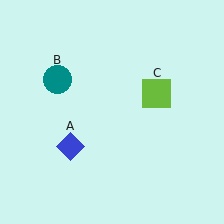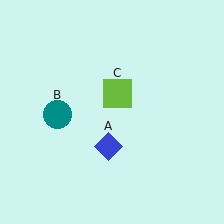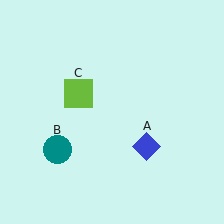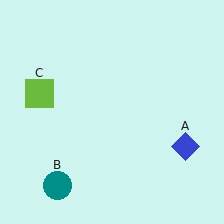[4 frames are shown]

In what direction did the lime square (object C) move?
The lime square (object C) moved left.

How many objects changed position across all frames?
3 objects changed position: blue diamond (object A), teal circle (object B), lime square (object C).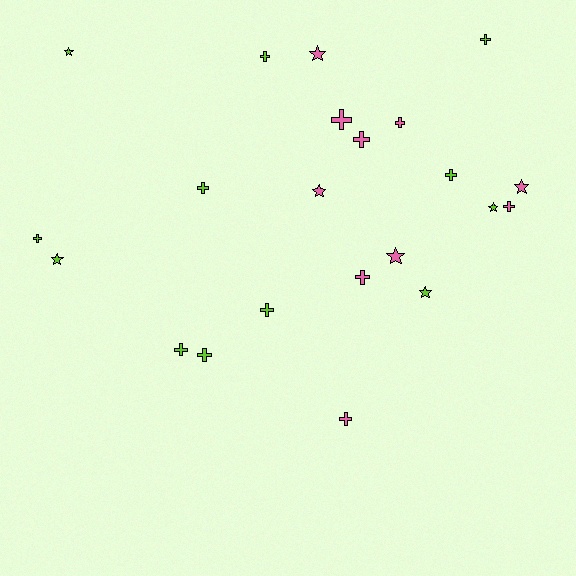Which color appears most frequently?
Lime, with 12 objects.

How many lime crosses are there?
There are 8 lime crosses.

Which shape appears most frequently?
Cross, with 14 objects.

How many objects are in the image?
There are 22 objects.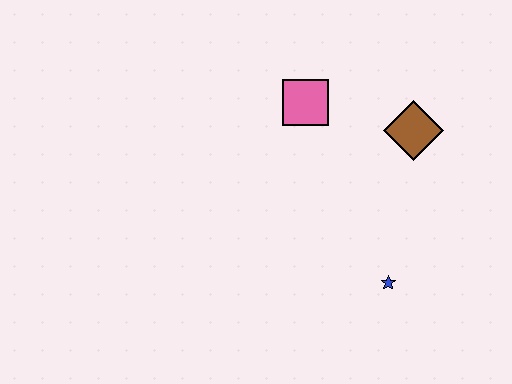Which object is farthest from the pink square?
The blue star is farthest from the pink square.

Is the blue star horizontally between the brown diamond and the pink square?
Yes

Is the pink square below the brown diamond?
No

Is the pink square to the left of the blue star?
Yes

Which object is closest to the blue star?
The brown diamond is closest to the blue star.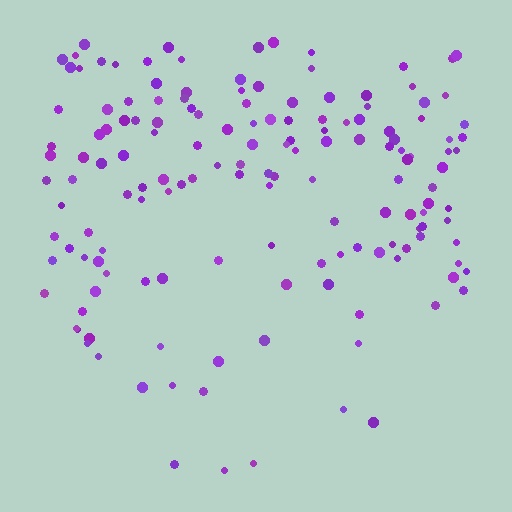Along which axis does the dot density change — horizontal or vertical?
Vertical.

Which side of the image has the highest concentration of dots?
The top.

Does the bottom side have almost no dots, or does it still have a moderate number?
Still a moderate number, just noticeably fewer than the top.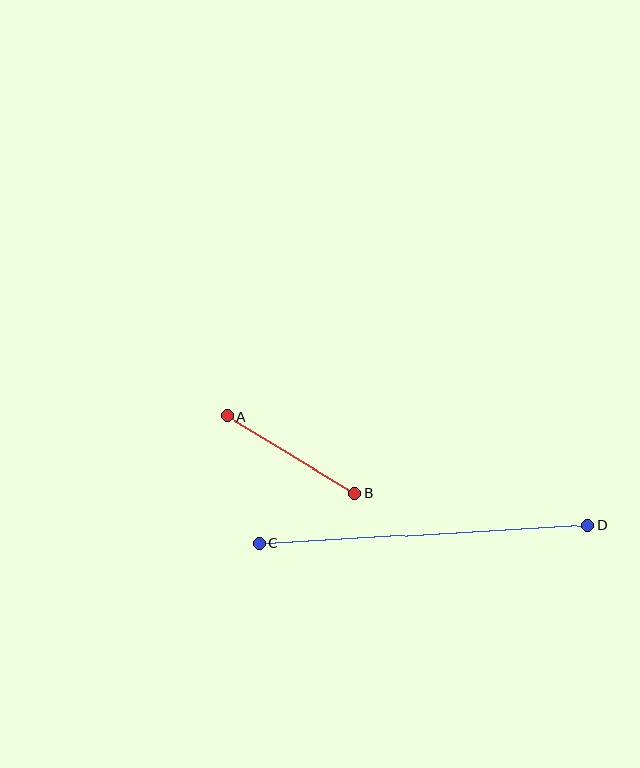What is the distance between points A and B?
The distance is approximately 149 pixels.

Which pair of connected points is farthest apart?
Points C and D are farthest apart.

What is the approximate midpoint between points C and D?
The midpoint is at approximately (424, 534) pixels.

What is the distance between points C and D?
The distance is approximately 329 pixels.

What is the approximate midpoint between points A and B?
The midpoint is at approximately (291, 455) pixels.